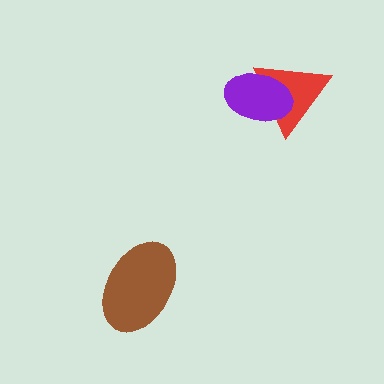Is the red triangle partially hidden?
Yes, it is partially covered by another shape.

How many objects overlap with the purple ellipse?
1 object overlaps with the purple ellipse.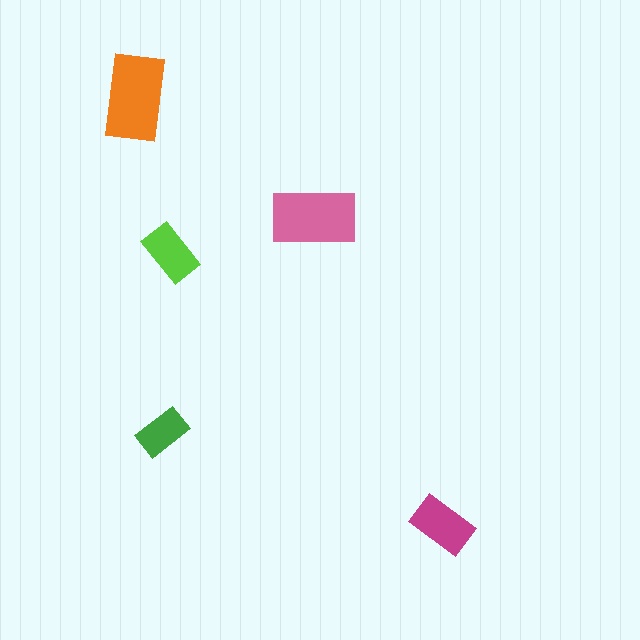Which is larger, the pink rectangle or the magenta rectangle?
The pink one.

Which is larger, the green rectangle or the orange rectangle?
The orange one.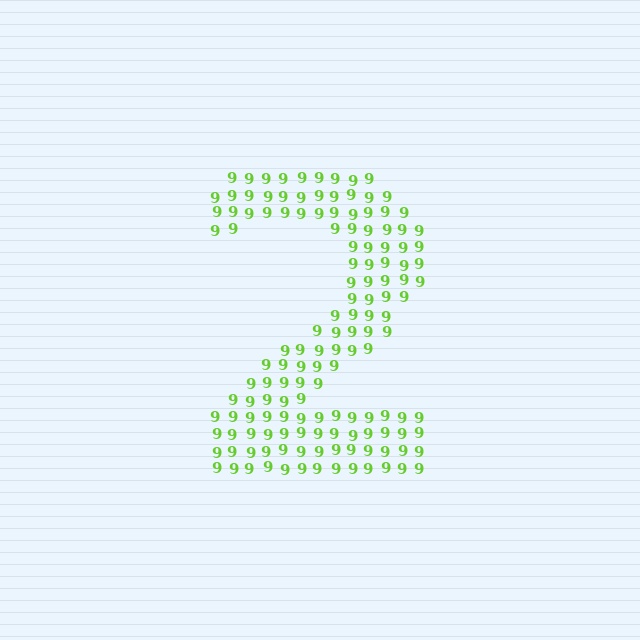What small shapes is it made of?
It is made of small digit 9's.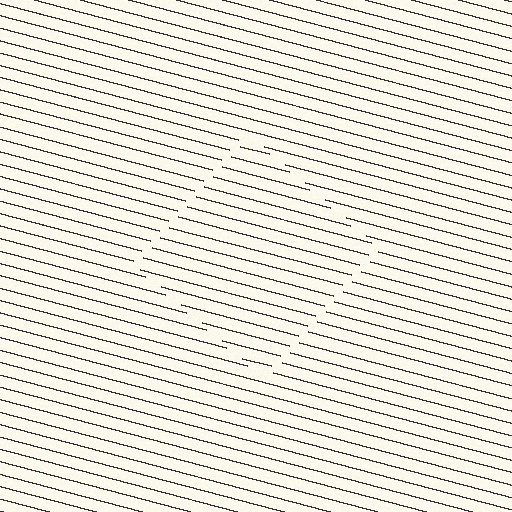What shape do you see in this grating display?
An illusory square. The interior of the shape contains the same grating, shifted by half a period — the contour is defined by the phase discontinuity where line-ends from the inner and outer gratings abut.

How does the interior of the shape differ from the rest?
The interior of the shape contains the same grating, shifted by half a period — the contour is defined by the phase discontinuity where line-ends from the inner and outer gratings abut.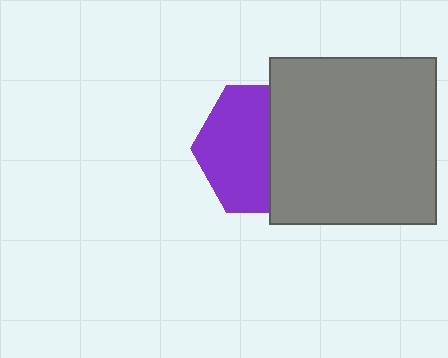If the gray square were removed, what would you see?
You would see the complete purple hexagon.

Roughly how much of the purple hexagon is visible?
About half of it is visible (roughly 56%).